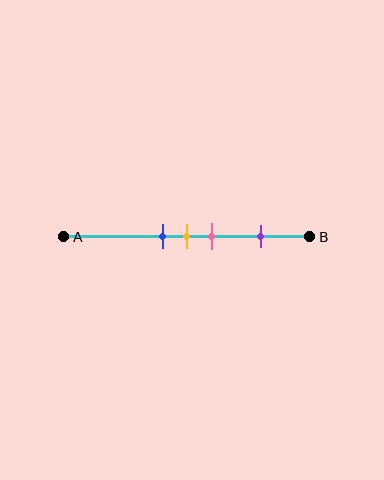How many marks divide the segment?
There are 4 marks dividing the segment.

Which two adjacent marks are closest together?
The blue and yellow marks are the closest adjacent pair.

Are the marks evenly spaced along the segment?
No, the marks are not evenly spaced.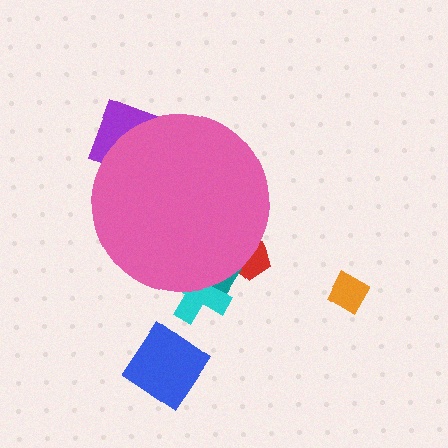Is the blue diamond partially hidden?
No, the blue diamond is fully visible.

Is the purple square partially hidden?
Yes, the purple square is partially hidden behind the pink circle.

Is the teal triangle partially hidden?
Yes, the teal triangle is partially hidden behind the pink circle.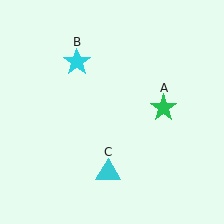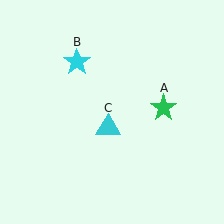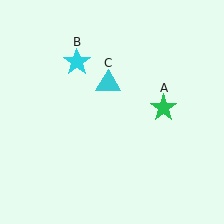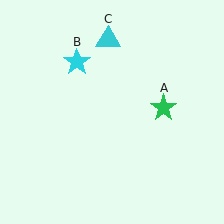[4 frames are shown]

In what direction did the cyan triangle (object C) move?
The cyan triangle (object C) moved up.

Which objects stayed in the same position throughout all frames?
Green star (object A) and cyan star (object B) remained stationary.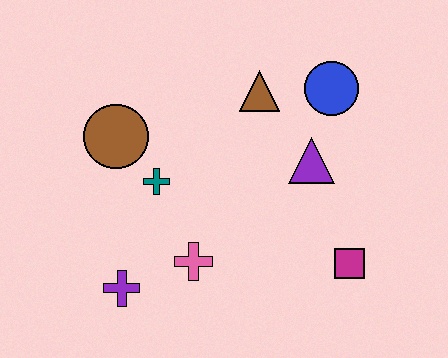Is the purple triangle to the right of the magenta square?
No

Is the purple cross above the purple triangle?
No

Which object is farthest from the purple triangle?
The purple cross is farthest from the purple triangle.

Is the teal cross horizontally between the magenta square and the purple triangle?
No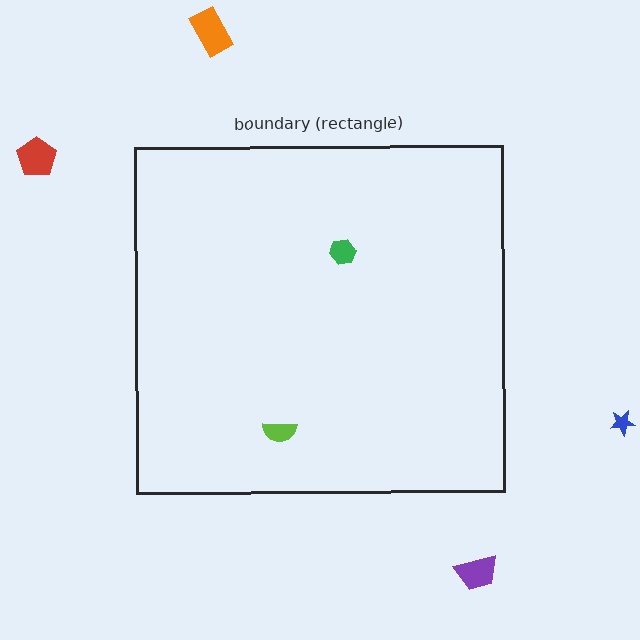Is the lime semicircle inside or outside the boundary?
Inside.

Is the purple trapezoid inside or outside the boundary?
Outside.